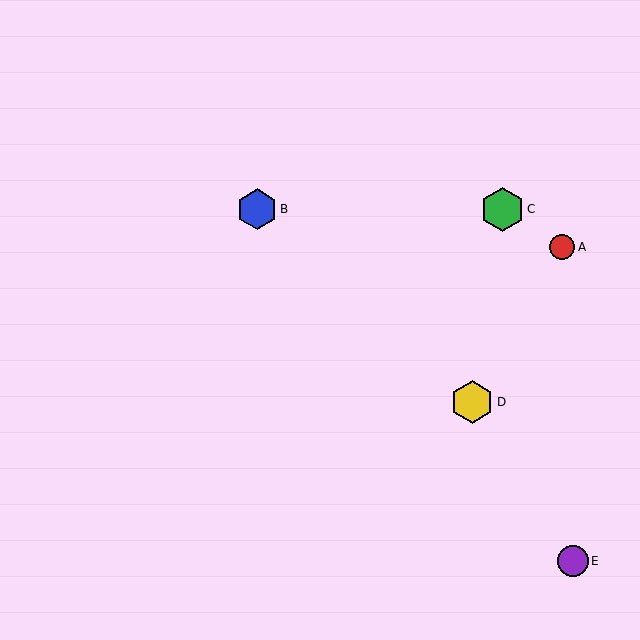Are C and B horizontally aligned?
Yes, both are at y≈209.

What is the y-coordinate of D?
Object D is at y≈402.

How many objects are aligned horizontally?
2 objects (B, C) are aligned horizontally.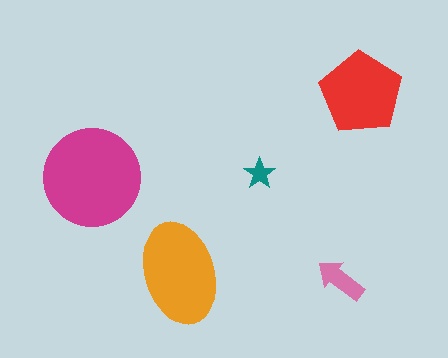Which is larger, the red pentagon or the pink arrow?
The red pentagon.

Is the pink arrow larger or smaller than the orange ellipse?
Smaller.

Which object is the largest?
The magenta circle.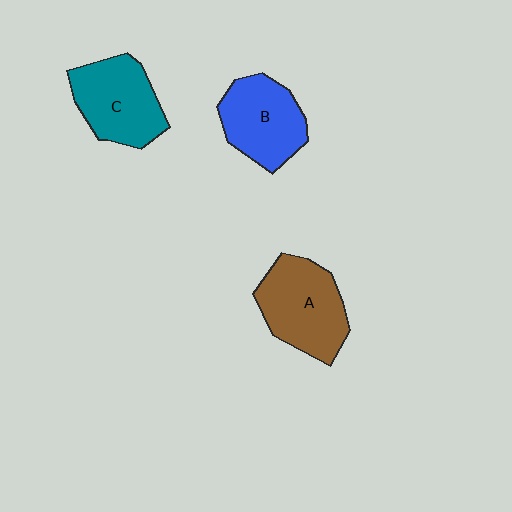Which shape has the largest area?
Shape A (brown).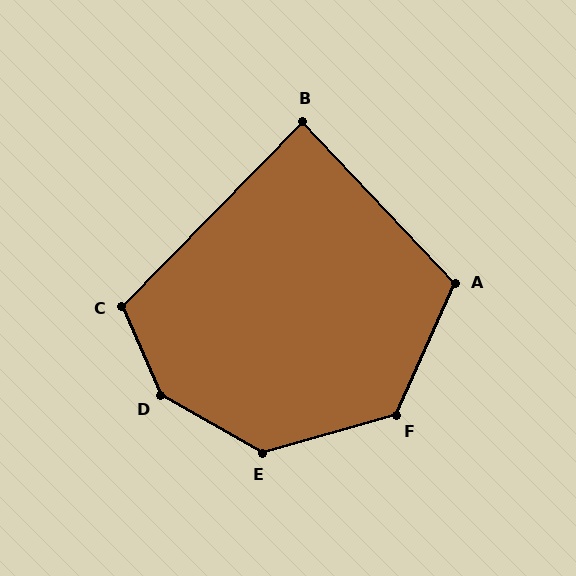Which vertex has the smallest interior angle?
B, at approximately 88 degrees.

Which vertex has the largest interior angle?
D, at approximately 143 degrees.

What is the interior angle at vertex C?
Approximately 112 degrees (obtuse).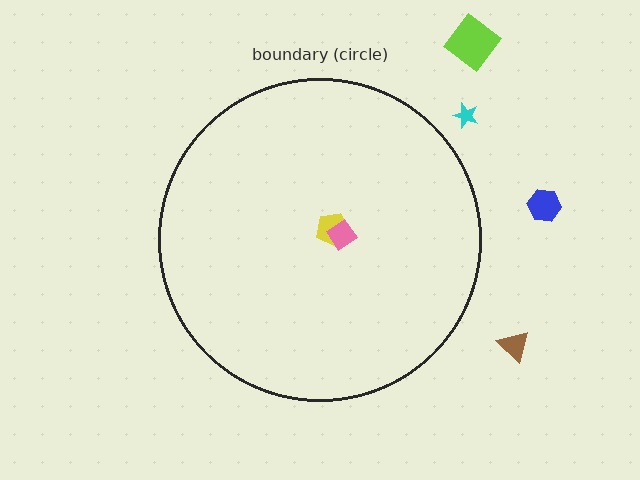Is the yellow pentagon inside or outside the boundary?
Inside.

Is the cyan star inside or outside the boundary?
Outside.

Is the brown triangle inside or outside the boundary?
Outside.